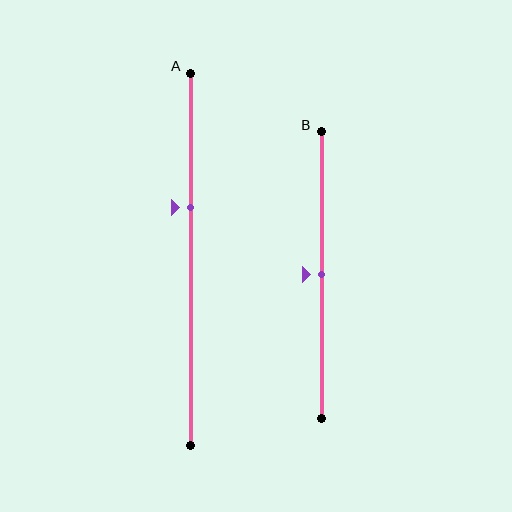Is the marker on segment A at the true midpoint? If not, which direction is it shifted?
No, the marker on segment A is shifted upward by about 14% of the segment length.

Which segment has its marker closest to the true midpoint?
Segment B has its marker closest to the true midpoint.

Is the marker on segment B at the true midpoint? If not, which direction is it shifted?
Yes, the marker on segment B is at the true midpoint.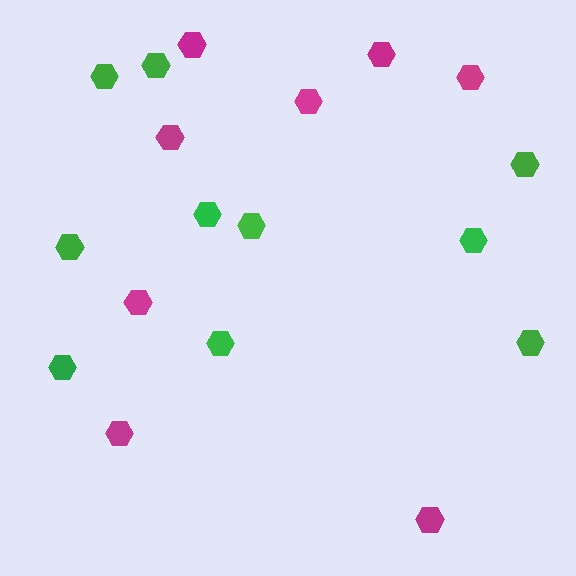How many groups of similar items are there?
There are 2 groups: one group of magenta hexagons (8) and one group of green hexagons (10).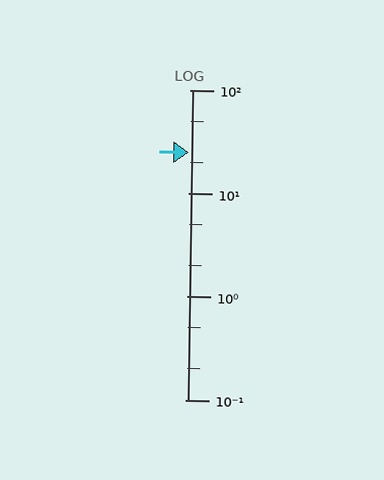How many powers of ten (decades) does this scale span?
The scale spans 3 decades, from 0.1 to 100.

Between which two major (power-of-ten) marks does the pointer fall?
The pointer is between 10 and 100.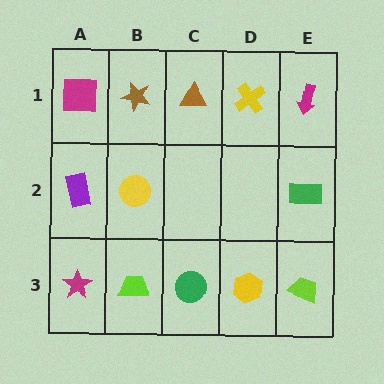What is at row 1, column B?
A brown star.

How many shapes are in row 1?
5 shapes.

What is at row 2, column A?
A purple rectangle.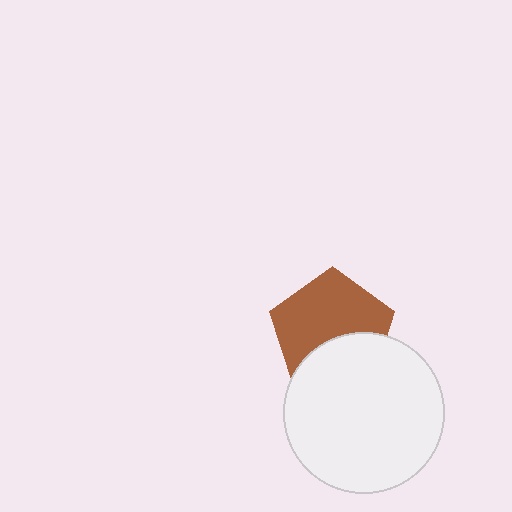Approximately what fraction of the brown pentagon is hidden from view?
Roughly 36% of the brown pentagon is hidden behind the white circle.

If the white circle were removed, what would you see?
You would see the complete brown pentagon.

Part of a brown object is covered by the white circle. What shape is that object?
It is a pentagon.